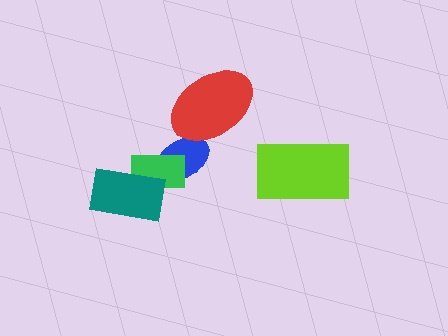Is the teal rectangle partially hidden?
No, no other shape covers it.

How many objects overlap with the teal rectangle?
1 object overlaps with the teal rectangle.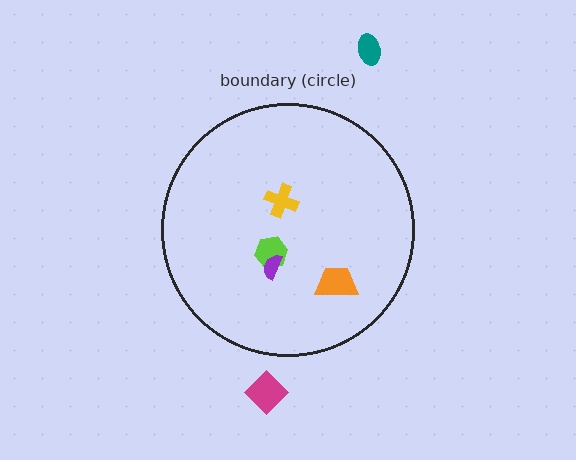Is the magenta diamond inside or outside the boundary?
Outside.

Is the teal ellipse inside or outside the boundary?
Outside.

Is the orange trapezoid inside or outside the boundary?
Inside.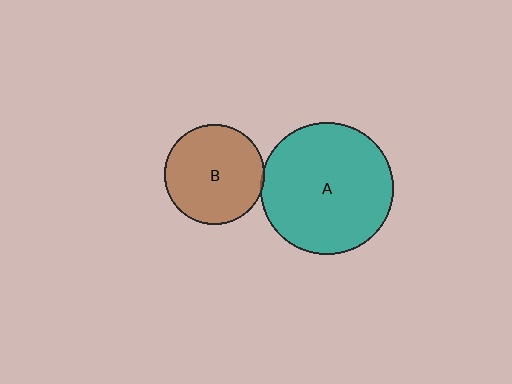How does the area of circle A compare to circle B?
Approximately 1.8 times.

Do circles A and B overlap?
Yes.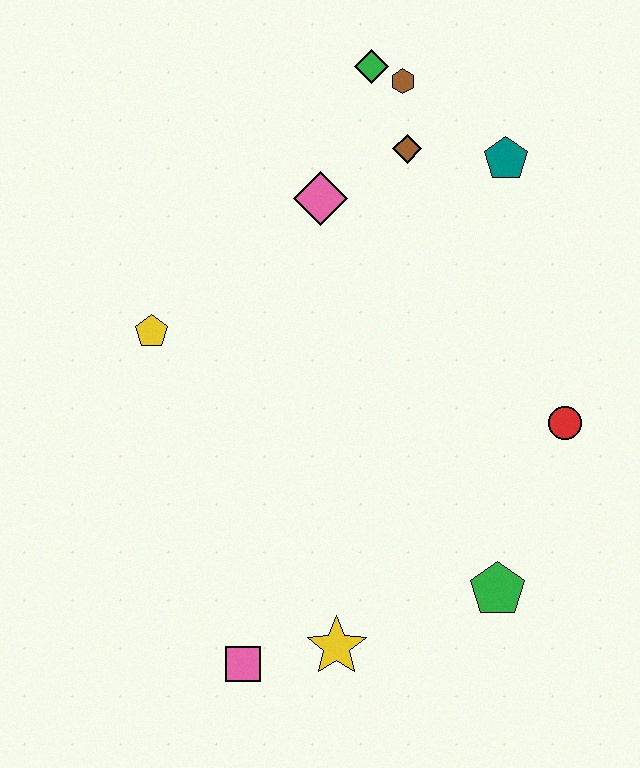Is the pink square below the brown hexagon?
Yes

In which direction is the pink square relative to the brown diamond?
The pink square is below the brown diamond.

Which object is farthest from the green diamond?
The pink square is farthest from the green diamond.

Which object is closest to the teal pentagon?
The brown diamond is closest to the teal pentagon.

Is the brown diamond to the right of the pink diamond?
Yes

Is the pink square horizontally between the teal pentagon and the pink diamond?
No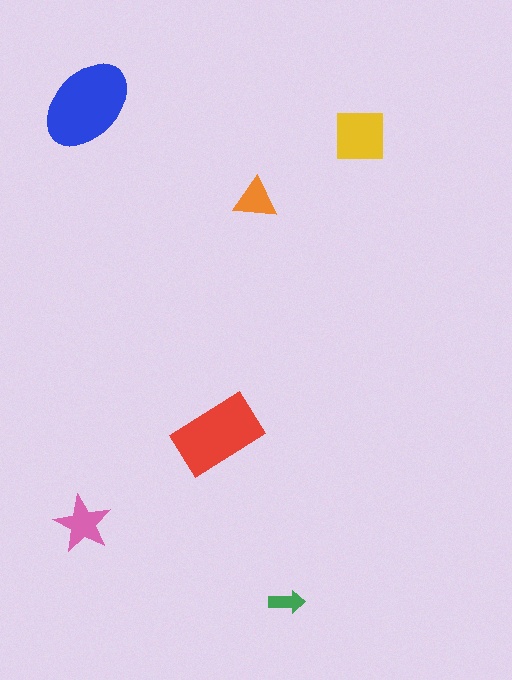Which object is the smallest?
The green arrow.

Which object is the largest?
The blue ellipse.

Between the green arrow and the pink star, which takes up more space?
The pink star.